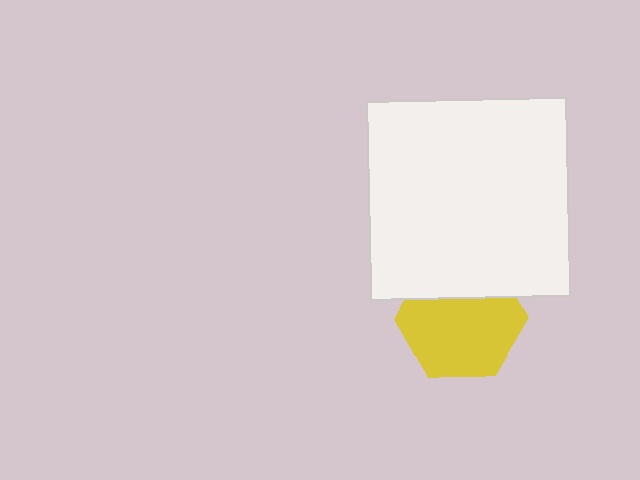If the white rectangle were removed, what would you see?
You would see the complete yellow hexagon.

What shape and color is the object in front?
The object in front is a white rectangle.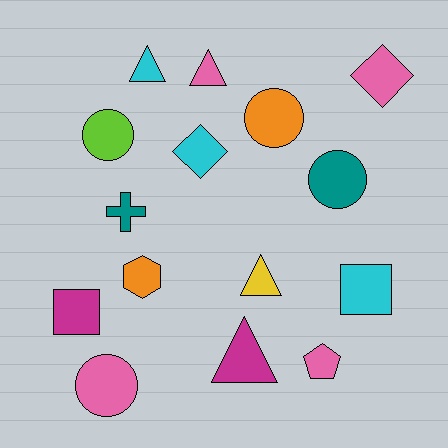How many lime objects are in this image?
There is 1 lime object.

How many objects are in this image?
There are 15 objects.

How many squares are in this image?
There are 2 squares.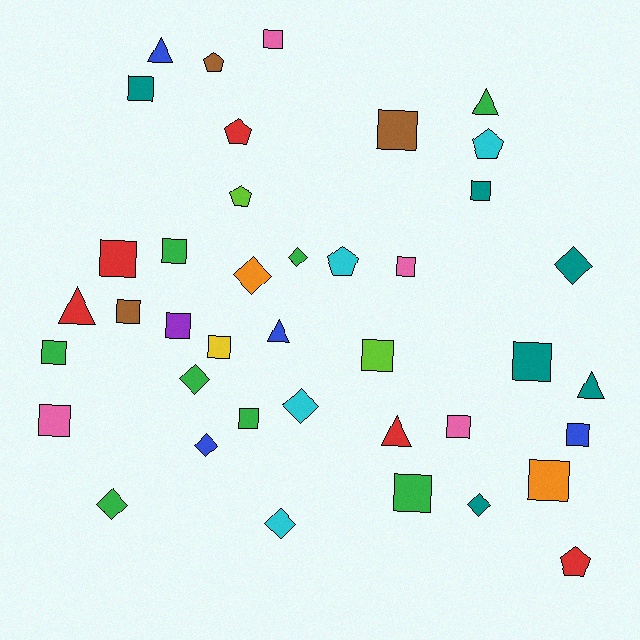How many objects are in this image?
There are 40 objects.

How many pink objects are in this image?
There are 4 pink objects.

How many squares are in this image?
There are 19 squares.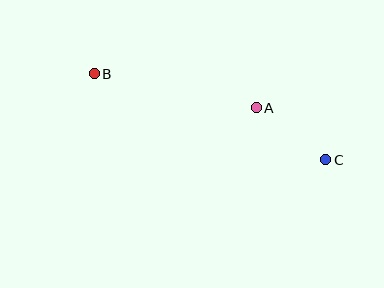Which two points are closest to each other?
Points A and C are closest to each other.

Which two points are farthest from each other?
Points B and C are farthest from each other.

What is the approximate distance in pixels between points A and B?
The distance between A and B is approximately 166 pixels.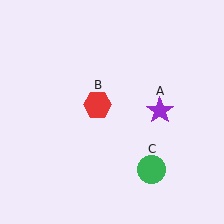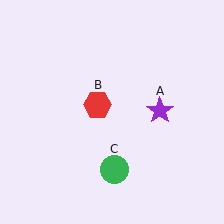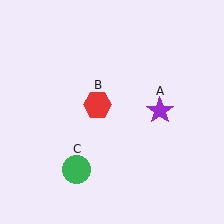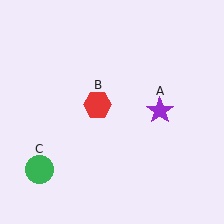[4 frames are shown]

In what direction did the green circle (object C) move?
The green circle (object C) moved left.